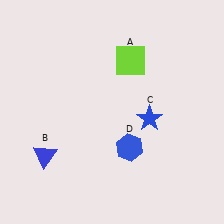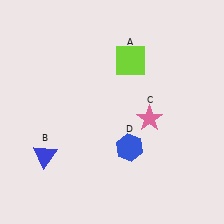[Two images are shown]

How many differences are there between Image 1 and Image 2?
There is 1 difference between the two images.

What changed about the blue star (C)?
In Image 1, C is blue. In Image 2, it changed to pink.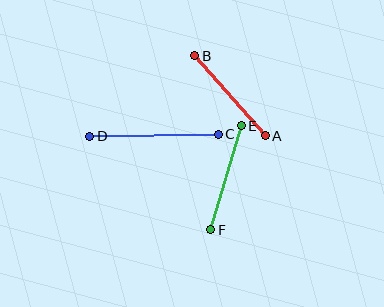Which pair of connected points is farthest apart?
Points C and D are farthest apart.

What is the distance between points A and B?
The distance is approximately 106 pixels.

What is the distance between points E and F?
The distance is approximately 108 pixels.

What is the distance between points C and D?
The distance is approximately 128 pixels.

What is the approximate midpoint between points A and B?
The midpoint is at approximately (230, 96) pixels.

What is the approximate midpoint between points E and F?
The midpoint is at approximately (226, 178) pixels.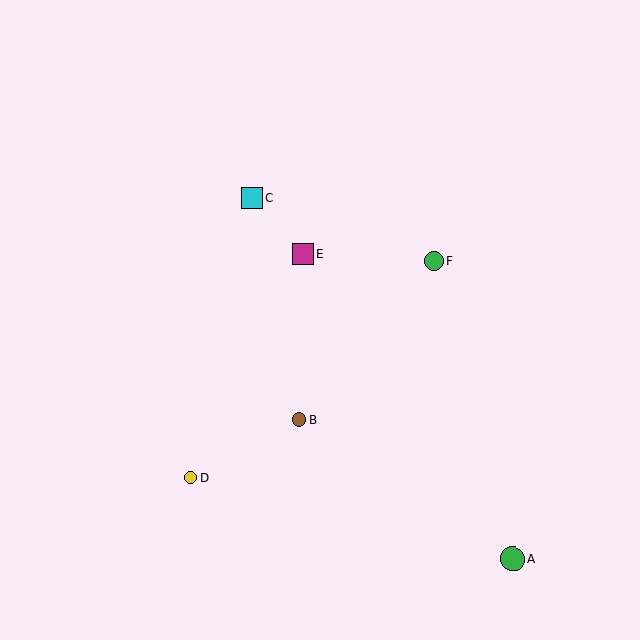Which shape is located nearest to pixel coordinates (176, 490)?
The yellow circle (labeled D) at (191, 477) is nearest to that location.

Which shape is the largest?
The green circle (labeled A) is the largest.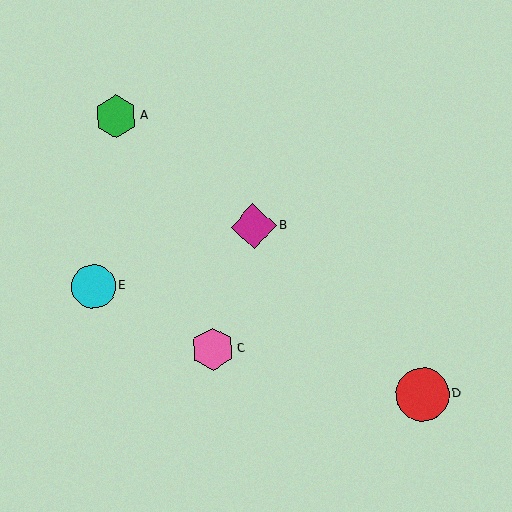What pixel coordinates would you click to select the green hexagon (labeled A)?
Click at (116, 116) to select the green hexagon A.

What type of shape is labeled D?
Shape D is a red circle.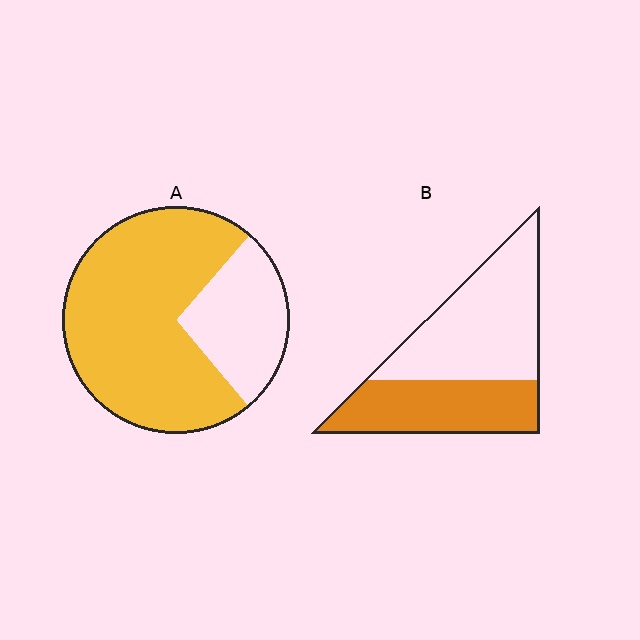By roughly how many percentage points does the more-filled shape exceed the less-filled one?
By roughly 30 percentage points (A over B).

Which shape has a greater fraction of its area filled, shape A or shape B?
Shape A.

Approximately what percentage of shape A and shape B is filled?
A is approximately 75% and B is approximately 40%.